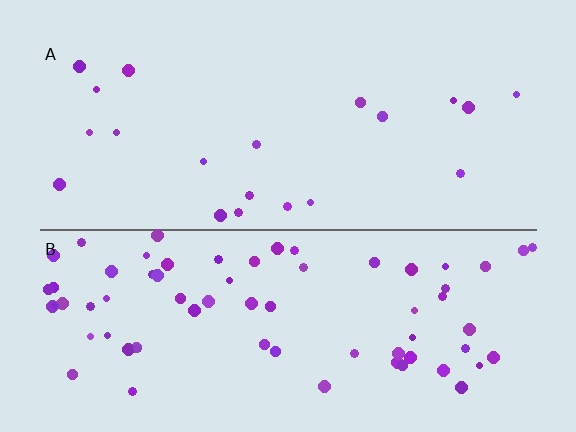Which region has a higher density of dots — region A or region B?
B (the bottom).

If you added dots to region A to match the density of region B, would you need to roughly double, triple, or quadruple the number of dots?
Approximately quadruple.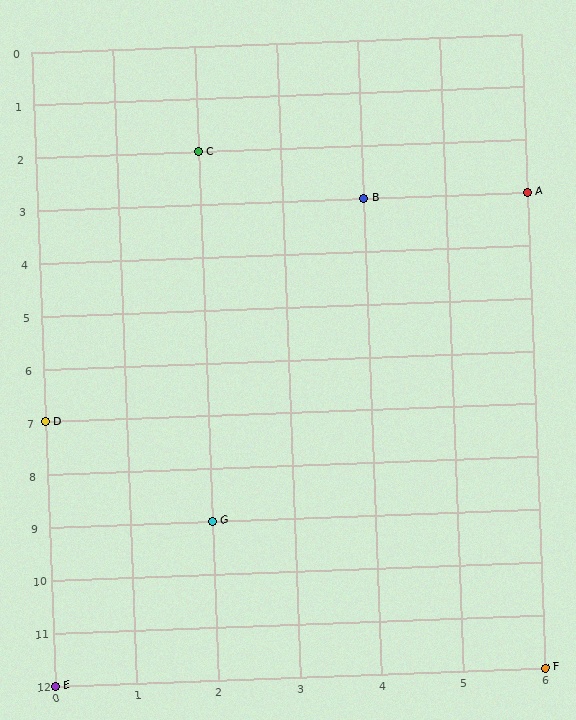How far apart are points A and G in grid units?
Points A and G are 4 columns and 6 rows apart (about 7.2 grid units diagonally).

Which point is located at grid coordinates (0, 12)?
Point E is at (0, 12).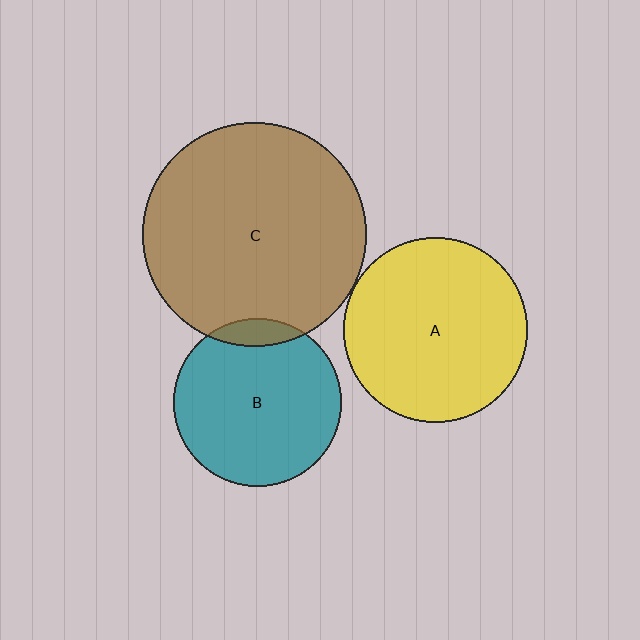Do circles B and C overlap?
Yes.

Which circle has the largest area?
Circle C (brown).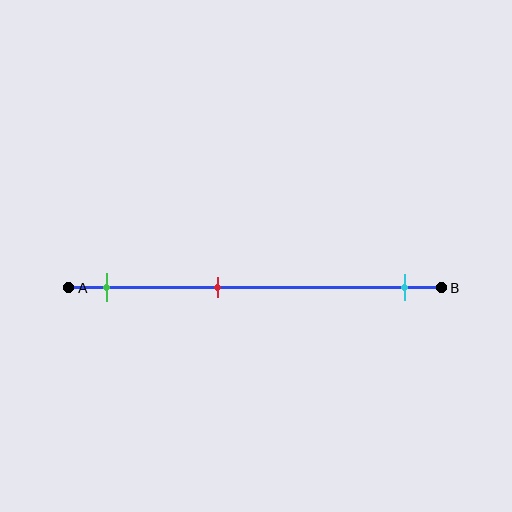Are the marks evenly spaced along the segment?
No, the marks are not evenly spaced.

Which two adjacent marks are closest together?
The green and red marks are the closest adjacent pair.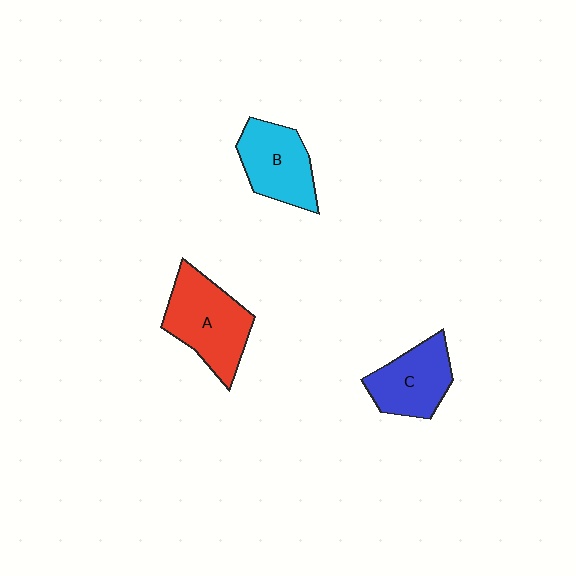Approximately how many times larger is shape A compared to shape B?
Approximately 1.2 times.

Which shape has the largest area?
Shape A (red).